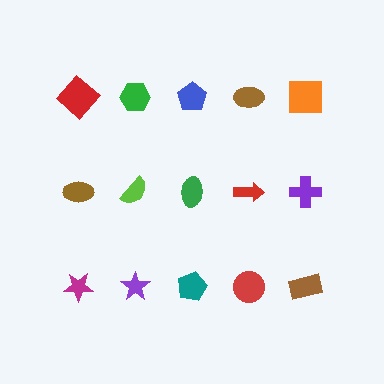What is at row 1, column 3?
A blue pentagon.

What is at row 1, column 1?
A red diamond.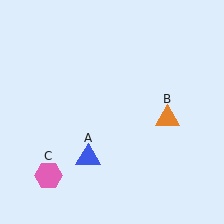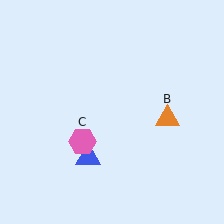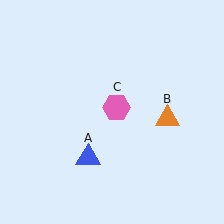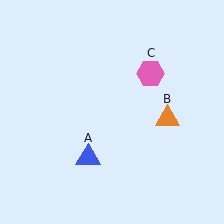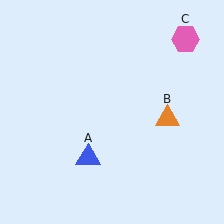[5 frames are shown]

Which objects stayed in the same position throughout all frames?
Blue triangle (object A) and orange triangle (object B) remained stationary.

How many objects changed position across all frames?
1 object changed position: pink hexagon (object C).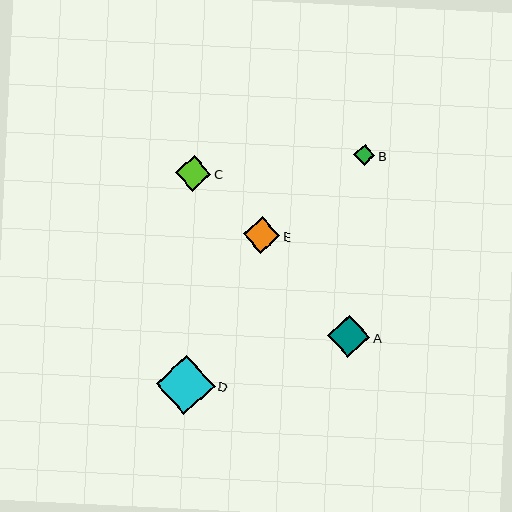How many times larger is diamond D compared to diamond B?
Diamond D is approximately 2.9 times the size of diamond B.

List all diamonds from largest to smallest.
From largest to smallest: D, A, E, C, B.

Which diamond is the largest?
Diamond D is the largest with a size of approximately 59 pixels.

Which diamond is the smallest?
Diamond B is the smallest with a size of approximately 21 pixels.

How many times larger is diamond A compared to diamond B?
Diamond A is approximately 2.0 times the size of diamond B.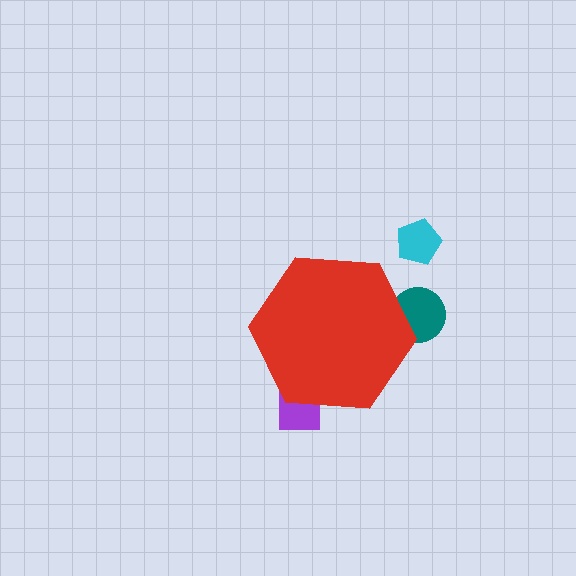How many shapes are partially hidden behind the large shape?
2 shapes are partially hidden.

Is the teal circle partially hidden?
Yes, the teal circle is partially hidden behind the red hexagon.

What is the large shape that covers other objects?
A red hexagon.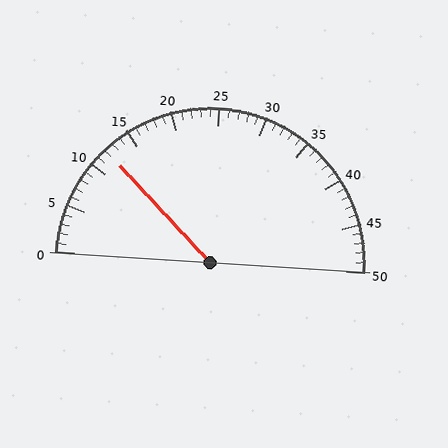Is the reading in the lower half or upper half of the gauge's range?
The reading is in the lower half of the range (0 to 50).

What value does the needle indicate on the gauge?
The needle indicates approximately 12.